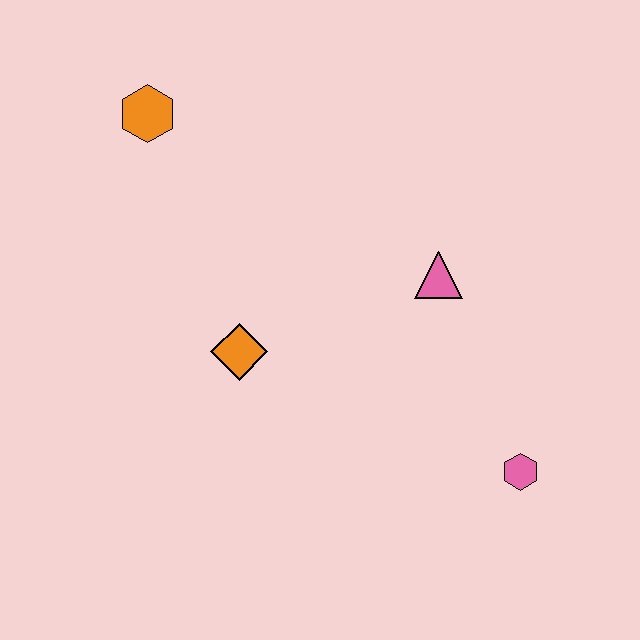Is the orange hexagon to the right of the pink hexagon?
No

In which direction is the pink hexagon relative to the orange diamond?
The pink hexagon is to the right of the orange diamond.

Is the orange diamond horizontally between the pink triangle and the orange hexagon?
Yes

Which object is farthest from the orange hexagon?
The pink hexagon is farthest from the orange hexagon.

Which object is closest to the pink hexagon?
The pink triangle is closest to the pink hexagon.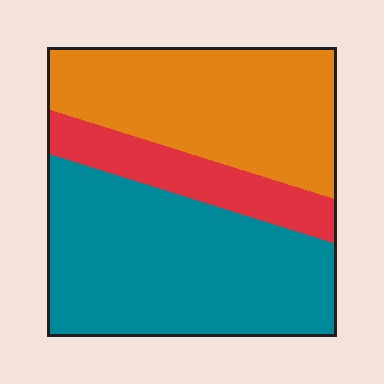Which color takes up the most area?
Teal, at roughly 50%.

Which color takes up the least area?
Red, at roughly 15%.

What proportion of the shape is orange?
Orange takes up about three eighths (3/8) of the shape.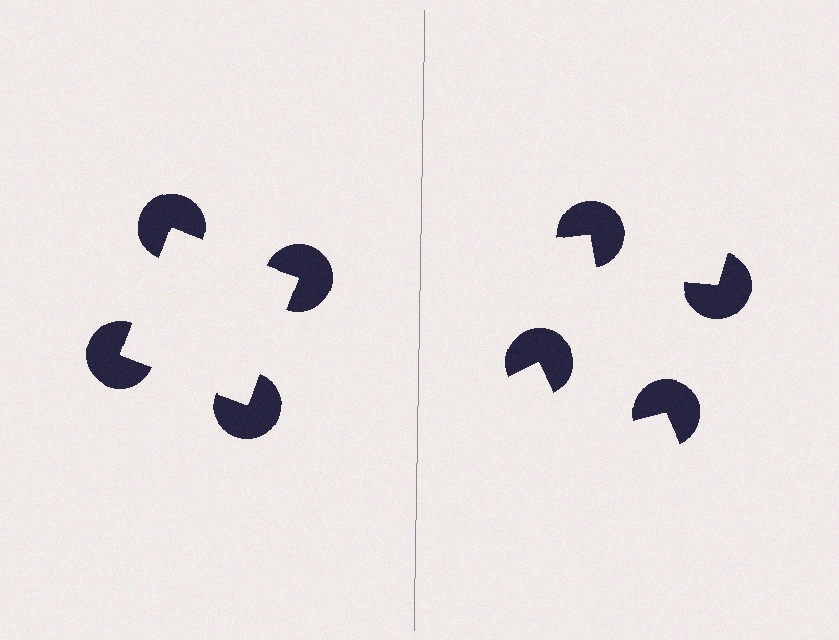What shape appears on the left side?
An illusory square.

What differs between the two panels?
The pac-man discs are positioned identically on both sides; only the wedge orientations differ. On the left they align to a square; on the right they are misaligned.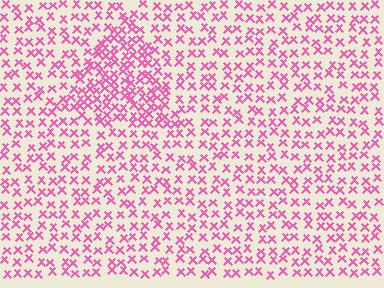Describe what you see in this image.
The image contains small pink elements arranged at two different densities. A triangle-shaped region is visible where the elements are more densely packed than the surrounding area.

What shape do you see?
I see a triangle.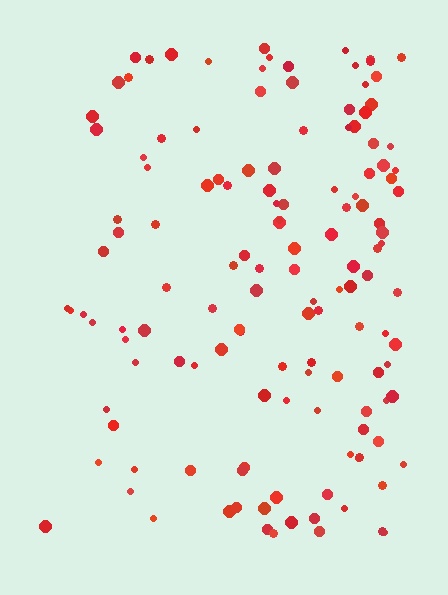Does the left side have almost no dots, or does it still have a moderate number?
Still a moderate number, just noticeably fewer than the right.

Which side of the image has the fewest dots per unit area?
The left.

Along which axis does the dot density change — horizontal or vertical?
Horizontal.